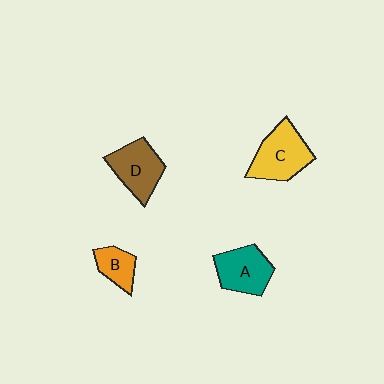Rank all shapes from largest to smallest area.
From largest to smallest: C (yellow), D (brown), A (teal), B (orange).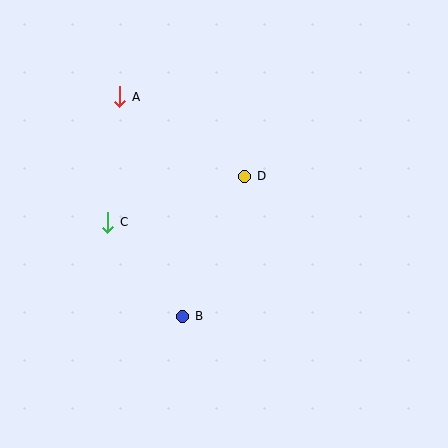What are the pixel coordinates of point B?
Point B is at (183, 316).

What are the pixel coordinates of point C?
Point C is at (108, 222).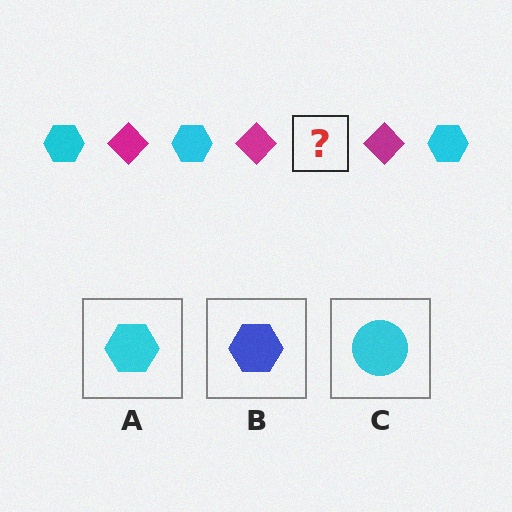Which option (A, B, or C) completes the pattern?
A.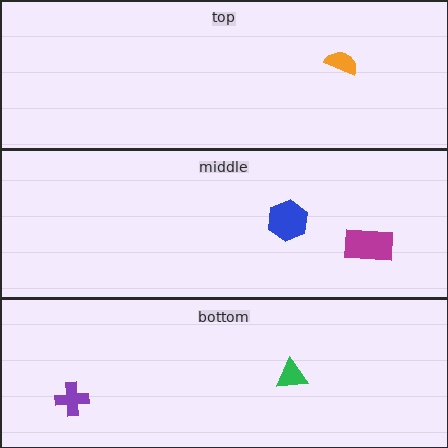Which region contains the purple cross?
The bottom region.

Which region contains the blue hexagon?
The middle region.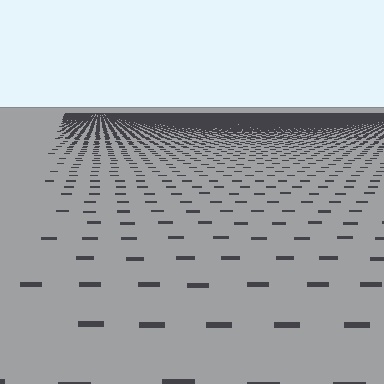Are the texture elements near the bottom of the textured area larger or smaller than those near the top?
Larger. Near the bottom, elements are closer to the viewer and appear at a bigger on-screen size.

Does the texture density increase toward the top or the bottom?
Density increases toward the top.